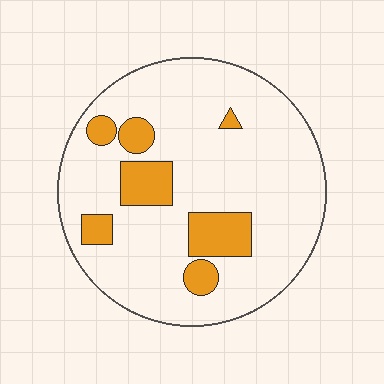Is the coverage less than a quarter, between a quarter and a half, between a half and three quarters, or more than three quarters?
Less than a quarter.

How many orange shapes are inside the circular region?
7.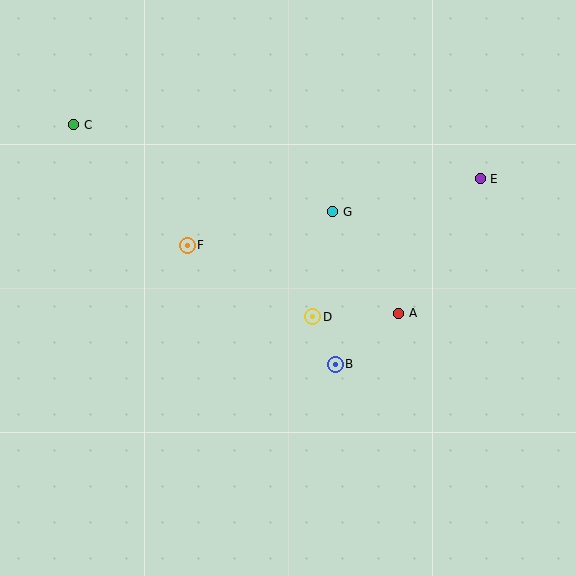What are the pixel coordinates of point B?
Point B is at (335, 364).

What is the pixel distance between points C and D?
The distance between C and D is 306 pixels.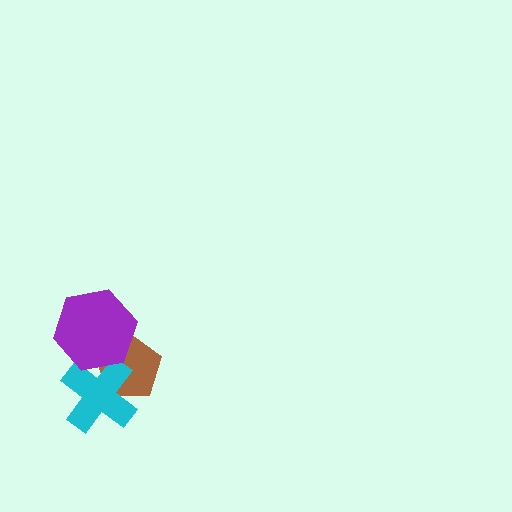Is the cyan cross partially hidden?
Yes, it is partially covered by another shape.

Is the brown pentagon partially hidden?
Yes, it is partially covered by another shape.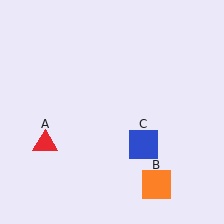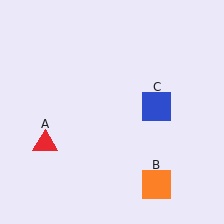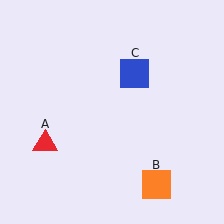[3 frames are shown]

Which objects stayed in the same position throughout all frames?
Red triangle (object A) and orange square (object B) remained stationary.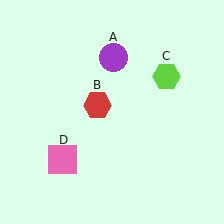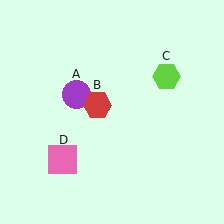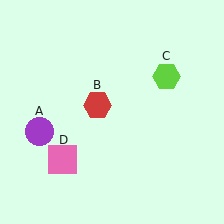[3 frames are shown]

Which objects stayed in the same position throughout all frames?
Red hexagon (object B) and lime hexagon (object C) and pink square (object D) remained stationary.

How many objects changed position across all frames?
1 object changed position: purple circle (object A).